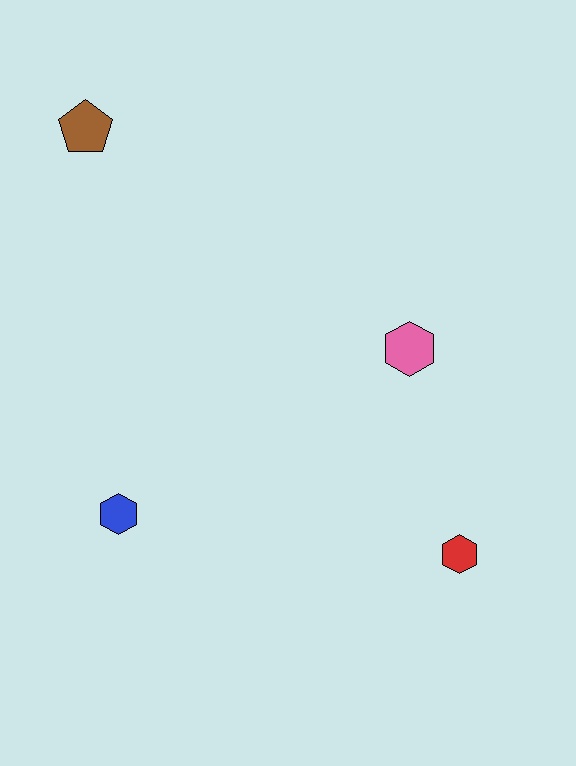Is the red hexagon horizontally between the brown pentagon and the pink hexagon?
No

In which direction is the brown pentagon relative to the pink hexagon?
The brown pentagon is to the left of the pink hexagon.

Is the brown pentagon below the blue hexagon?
No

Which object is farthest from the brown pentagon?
The red hexagon is farthest from the brown pentagon.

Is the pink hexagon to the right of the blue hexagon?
Yes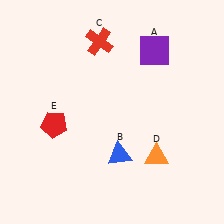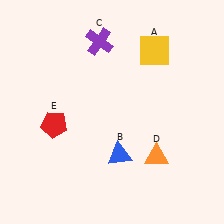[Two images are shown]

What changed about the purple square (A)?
In Image 1, A is purple. In Image 2, it changed to yellow.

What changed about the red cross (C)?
In Image 1, C is red. In Image 2, it changed to purple.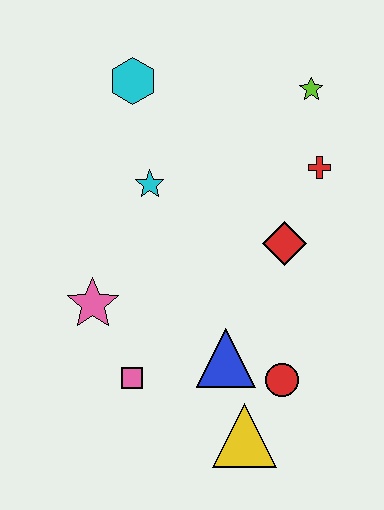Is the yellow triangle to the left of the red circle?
Yes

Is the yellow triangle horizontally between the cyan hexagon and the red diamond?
Yes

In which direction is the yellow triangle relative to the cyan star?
The yellow triangle is below the cyan star.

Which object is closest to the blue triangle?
The red circle is closest to the blue triangle.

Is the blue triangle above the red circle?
Yes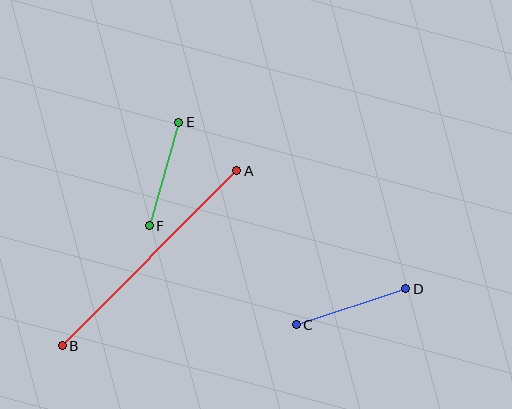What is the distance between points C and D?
The distance is approximately 115 pixels.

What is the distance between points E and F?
The distance is approximately 108 pixels.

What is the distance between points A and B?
The distance is approximately 247 pixels.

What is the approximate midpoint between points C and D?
The midpoint is at approximately (351, 307) pixels.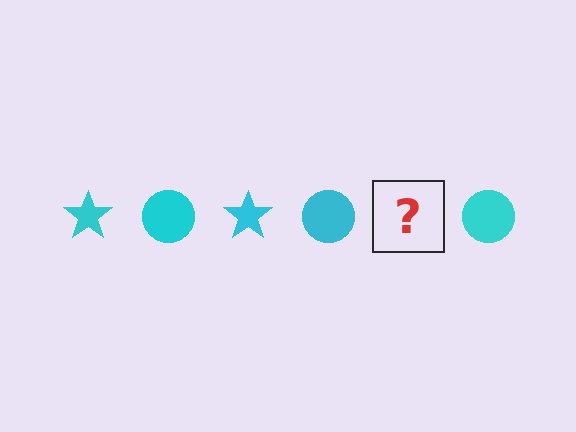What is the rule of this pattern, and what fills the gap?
The rule is that the pattern cycles through star, circle shapes in cyan. The gap should be filled with a cyan star.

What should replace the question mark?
The question mark should be replaced with a cyan star.